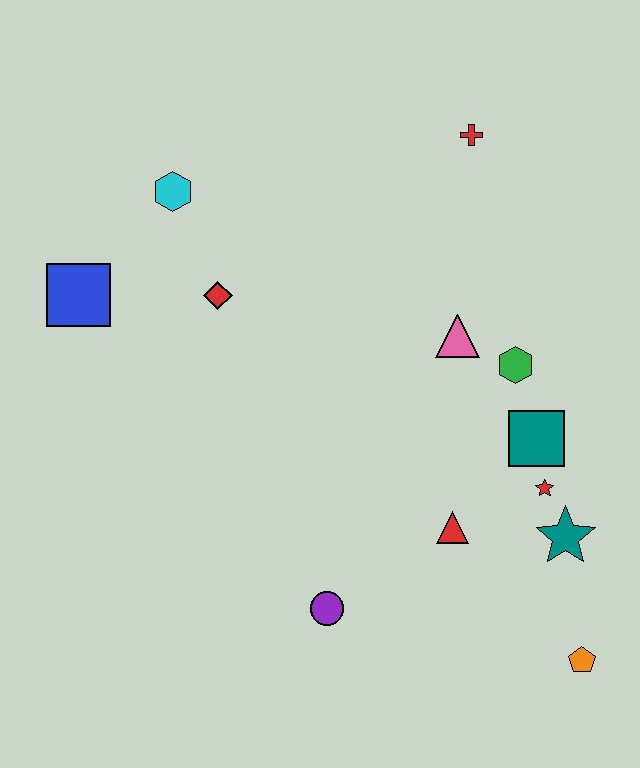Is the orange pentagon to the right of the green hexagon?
Yes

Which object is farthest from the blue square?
The orange pentagon is farthest from the blue square.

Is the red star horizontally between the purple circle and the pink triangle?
No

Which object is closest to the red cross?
The pink triangle is closest to the red cross.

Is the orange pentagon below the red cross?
Yes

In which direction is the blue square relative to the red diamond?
The blue square is to the left of the red diamond.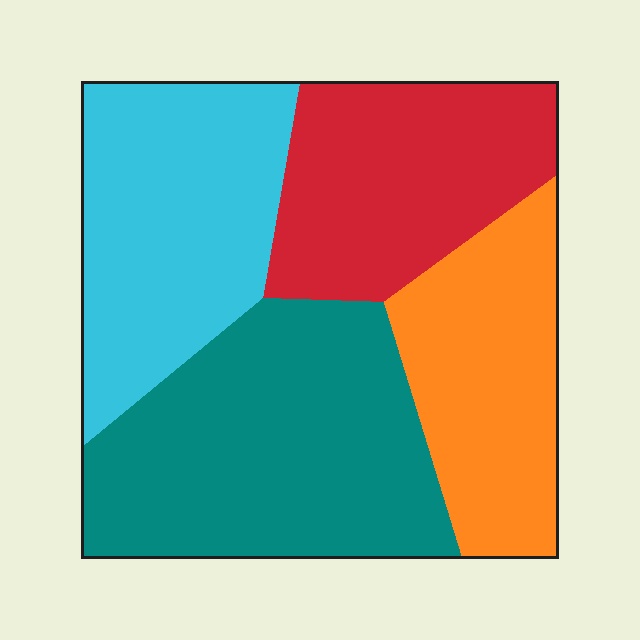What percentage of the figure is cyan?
Cyan takes up about one quarter (1/4) of the figure.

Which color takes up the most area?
Teal, at roughly 35%.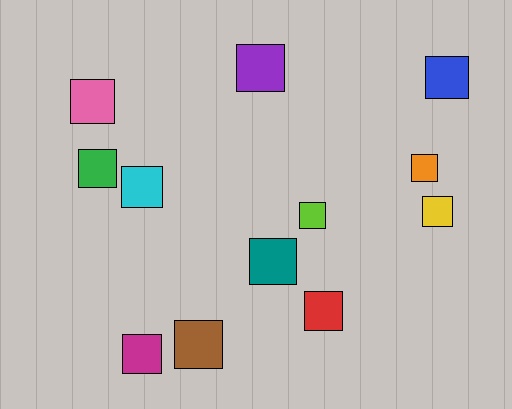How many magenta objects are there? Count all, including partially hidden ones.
There is 1 magenta object.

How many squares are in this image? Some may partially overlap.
There are 12 squares.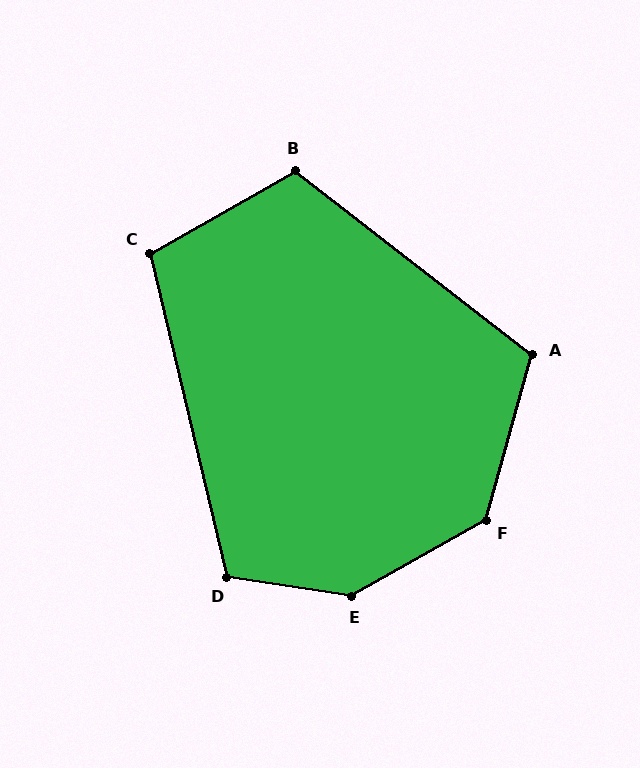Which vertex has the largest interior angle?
E, at approximately 142 degrees.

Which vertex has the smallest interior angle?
C, at approximately 106 degrees.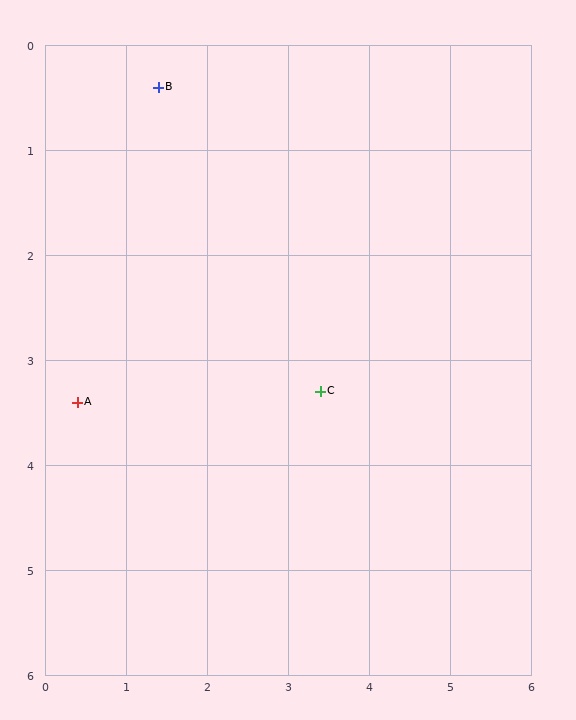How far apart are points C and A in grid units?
Points C and A are about 3.0 grid units apart.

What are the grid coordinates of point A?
Point A is at approximately (0.4, 3.4).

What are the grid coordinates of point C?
Point C is at approximately (3.4, 3.3).